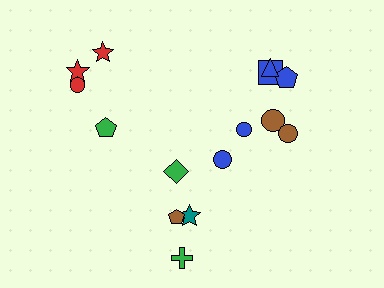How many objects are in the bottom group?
There are 4 objects.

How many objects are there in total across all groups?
There are 15 objects.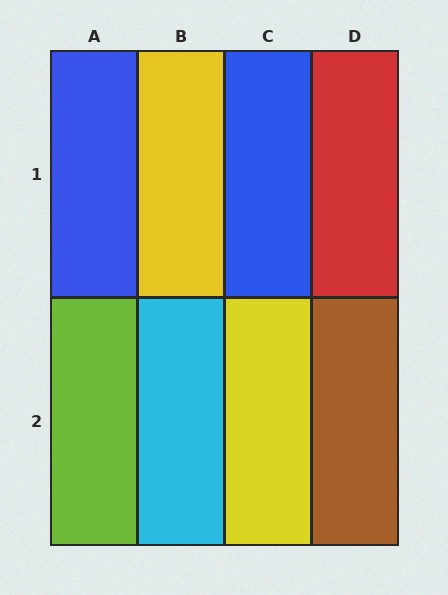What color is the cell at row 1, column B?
Yellow.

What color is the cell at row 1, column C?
Blue.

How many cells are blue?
2 cells are blue.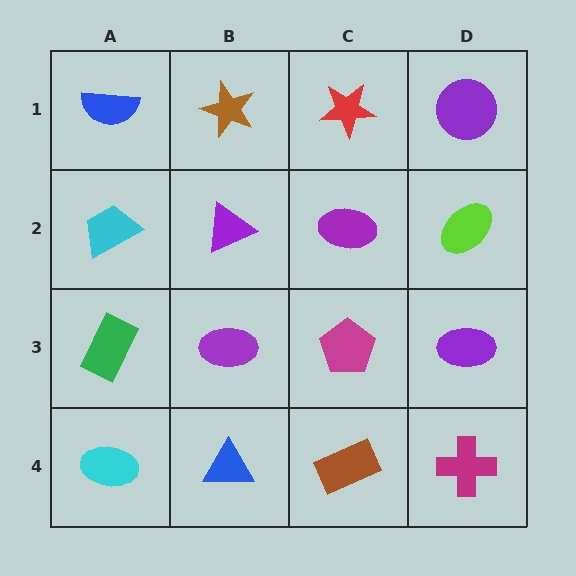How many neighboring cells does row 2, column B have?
4.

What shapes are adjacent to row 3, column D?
A lime ellipse (row 2, column D), a magenta cross (row 4, column D), a magenta pentagon (row 3, column C).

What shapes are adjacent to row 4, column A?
A green rectangle (row 3, column A), a blue triangle (row 4, column B).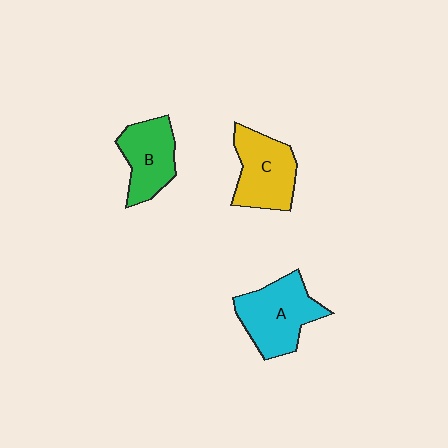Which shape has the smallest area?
Shape B (green).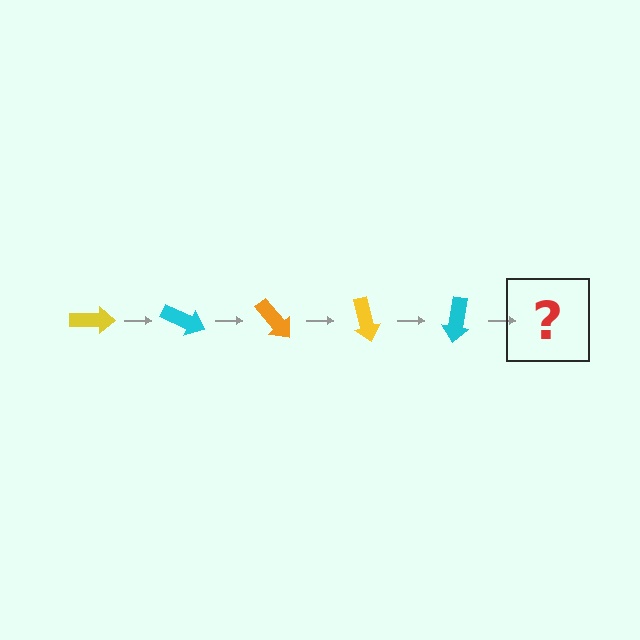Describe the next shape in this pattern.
It should be an orange arrow, rotated 125 degrees from the start.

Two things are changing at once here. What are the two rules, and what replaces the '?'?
The two rules are that it rotates 25 degrees each step and the color cycles through yellow, cyan, and orange. The '?' should be an orange arrow, rotated 125 degrees from the start.